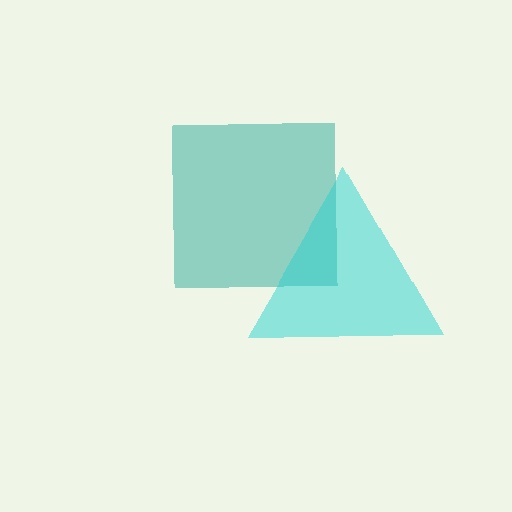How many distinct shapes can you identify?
There are 2 distinct shapes: a teal square, a cyan triangle.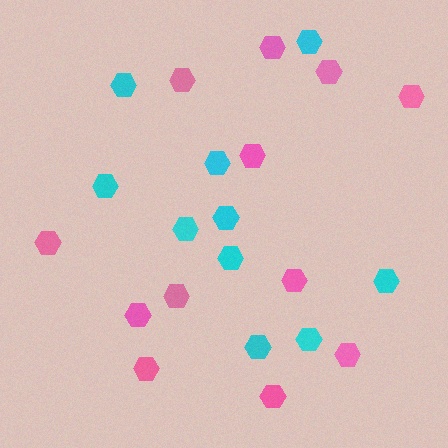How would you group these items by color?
There are 2 groups: one group of pink hexagons (12) and one group of cyan hexagons (10).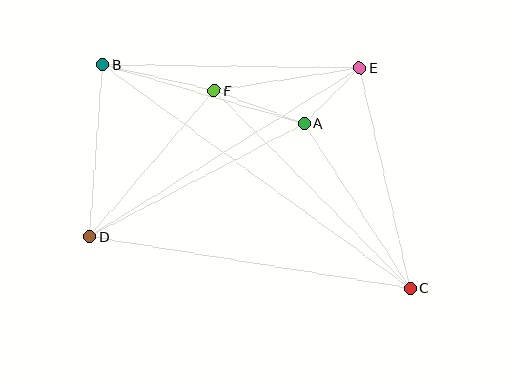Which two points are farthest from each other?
Points B and C are farthest from each other.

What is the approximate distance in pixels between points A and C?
The distance between A and C is approximately 196 pixels.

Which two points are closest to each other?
Points A and E are closest to each other.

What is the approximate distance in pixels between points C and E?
The distance between C and E is approximately 226 pixels.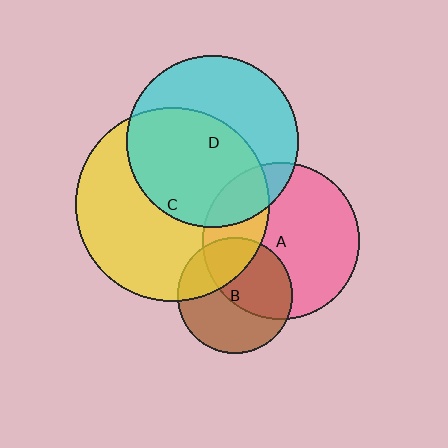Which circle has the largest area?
Circle C (yellow).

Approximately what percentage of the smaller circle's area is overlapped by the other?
Approximately 20%.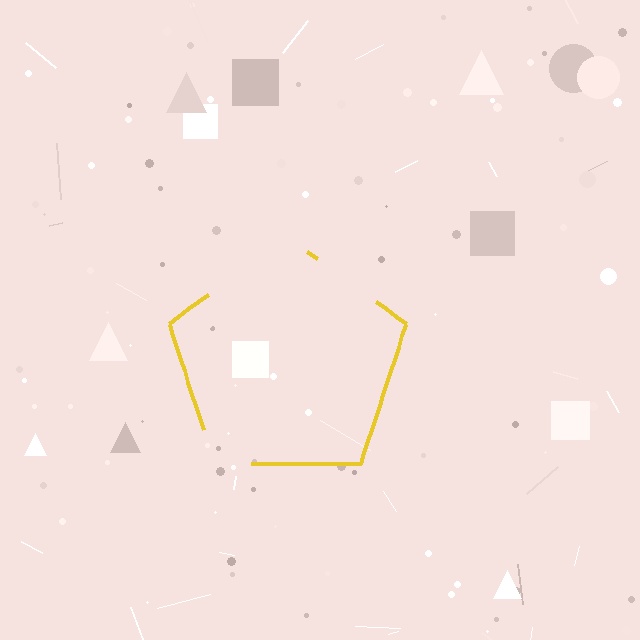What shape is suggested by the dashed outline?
The dashed outline suggests a pentagon.